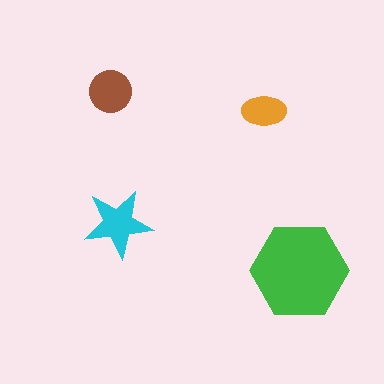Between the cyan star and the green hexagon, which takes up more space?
The green hexagon.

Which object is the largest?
The green hexagon.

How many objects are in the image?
There are 4 objects in the image.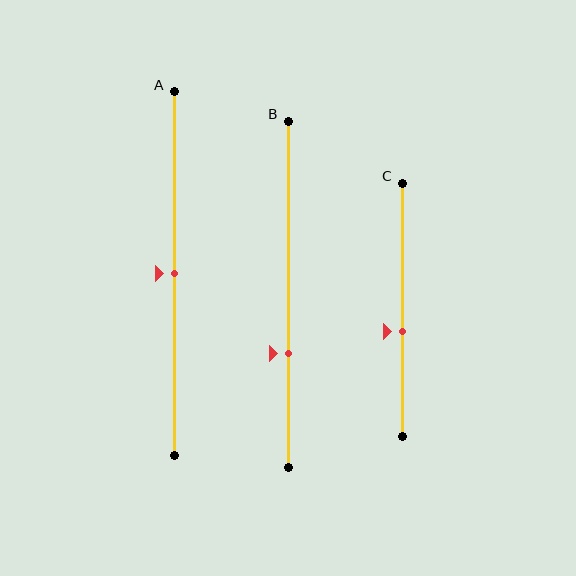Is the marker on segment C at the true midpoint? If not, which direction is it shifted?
No, the marker on segment C is shifted downward by about 9% of the segment length.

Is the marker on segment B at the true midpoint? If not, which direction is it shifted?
No, the marker on segment B is shifted downward by about 17% of the segment length.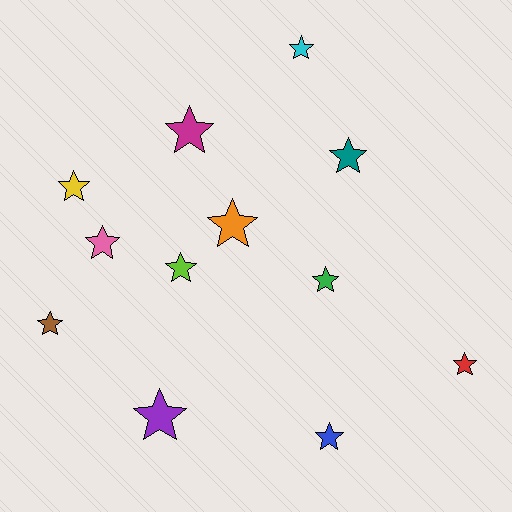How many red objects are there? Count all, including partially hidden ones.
There is 1 red object.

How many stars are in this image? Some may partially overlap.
There are 12 stars.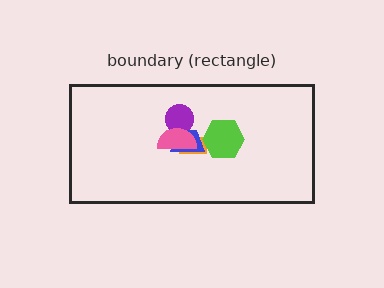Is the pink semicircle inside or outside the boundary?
Inside.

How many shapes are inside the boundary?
5 inside, 0 outside.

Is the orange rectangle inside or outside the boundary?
Inside.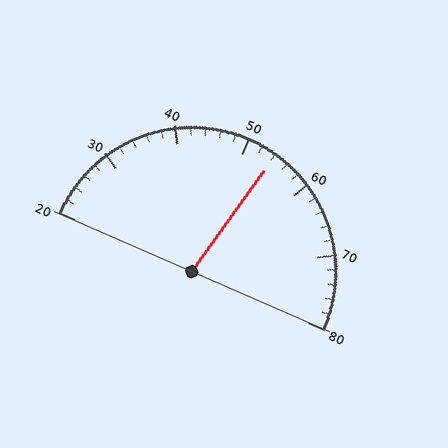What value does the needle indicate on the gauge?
The needle indicates approximately 54.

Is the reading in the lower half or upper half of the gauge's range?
The reading is in the upper half of the range (20 to 80).